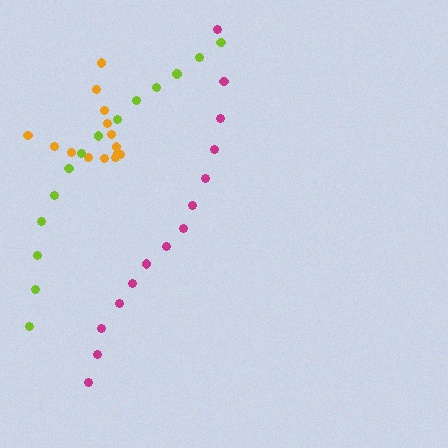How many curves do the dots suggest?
There are 3 distinct paths.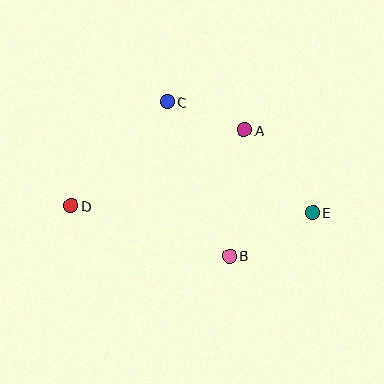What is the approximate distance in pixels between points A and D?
The distance between A and D is approximately 189 pixels.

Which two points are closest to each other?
Points A and C are closest to each other.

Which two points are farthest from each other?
Points D and E are farthest from each other.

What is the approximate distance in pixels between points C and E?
The distance between C and E is approximately 183 pixels.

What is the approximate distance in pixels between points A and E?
The distance between A and E is approximately 107 pixels.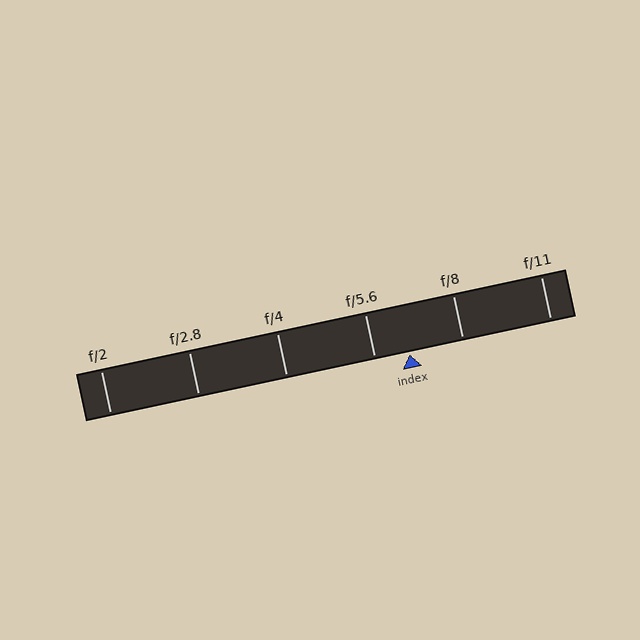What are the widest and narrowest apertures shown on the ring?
The widest aperture shown is f/2 and the narrowest is f/11.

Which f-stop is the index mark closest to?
The index mark is closest to f/5.6.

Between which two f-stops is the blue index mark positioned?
The index mark is between f/5.6 and f/8.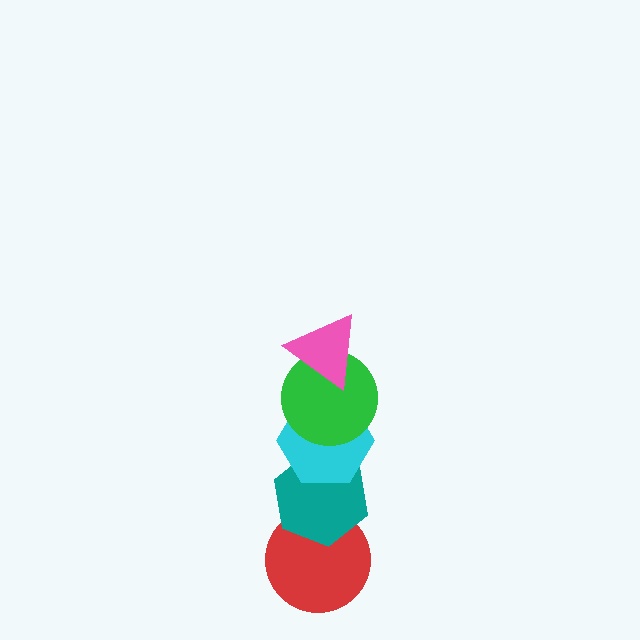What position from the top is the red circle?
The red circle is 5th from the top.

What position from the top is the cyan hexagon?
The cyan hexagon is 3rd from the top.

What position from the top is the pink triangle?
The pink triangle is 1st from the top.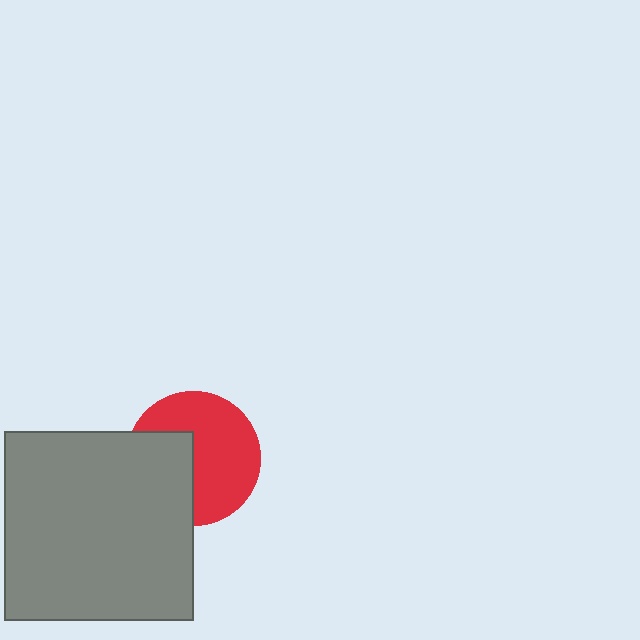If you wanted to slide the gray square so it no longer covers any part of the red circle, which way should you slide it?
Slide it left — that is the most direct way to separate the two shapes.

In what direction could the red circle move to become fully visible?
The red circle could move right. That would shift it out from behind the gray square entirely.